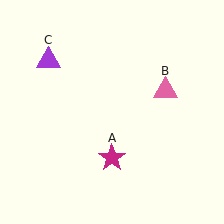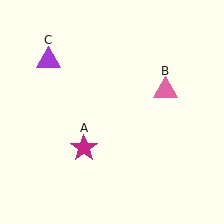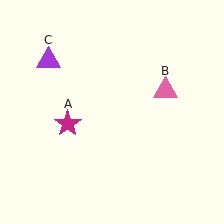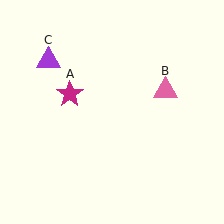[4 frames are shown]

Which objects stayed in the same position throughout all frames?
Pink triangle (object B) and purple triangle (object C) remained stationary.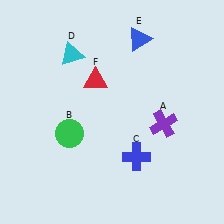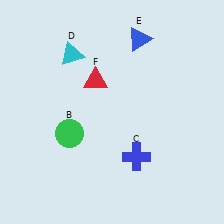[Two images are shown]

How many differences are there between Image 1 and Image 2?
There is 1 difference between the two images.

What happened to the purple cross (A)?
The purple cross (A) was removed in Image 2. It was in the bottom-right area of Image 1.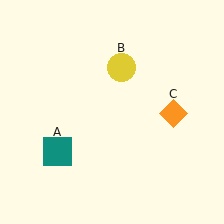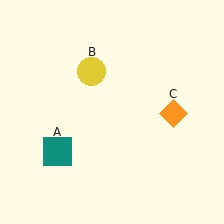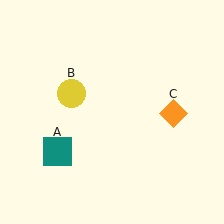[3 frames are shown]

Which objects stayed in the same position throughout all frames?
Teal square (object A) and orange diamond (object C) remained stationary.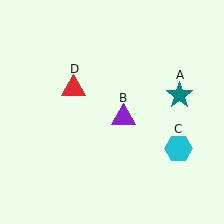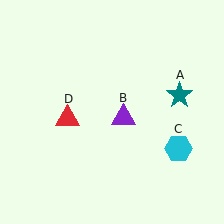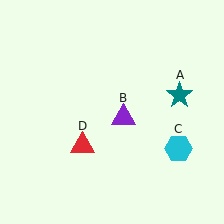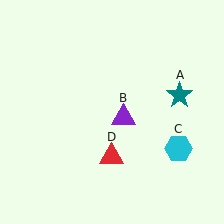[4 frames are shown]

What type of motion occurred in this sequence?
The red triangle (object D) rotated counterclockwise around the center of the scene.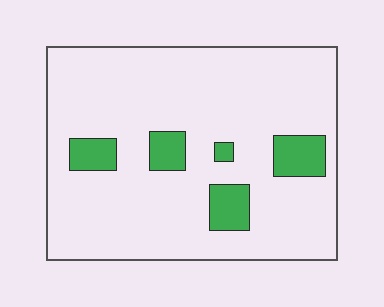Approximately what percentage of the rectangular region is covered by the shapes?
Approximately 10%.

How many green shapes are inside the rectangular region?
5.